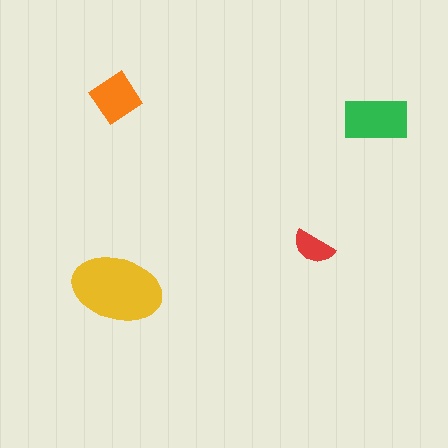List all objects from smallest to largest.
The red semicircle, the orange diamond, the green rectangle, the yellow ellipse.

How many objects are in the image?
There are 4 objects in the image.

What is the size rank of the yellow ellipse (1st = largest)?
1st.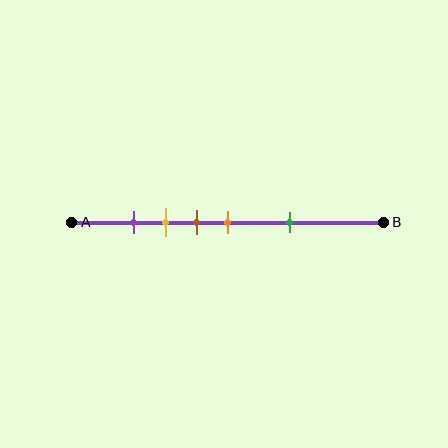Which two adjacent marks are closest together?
The purple and yellow marks are the closest adjacent pair.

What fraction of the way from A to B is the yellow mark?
The yellow mark is approximately 30% (0.3) of the way from A to B.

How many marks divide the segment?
There are 5 marks dividing the segment.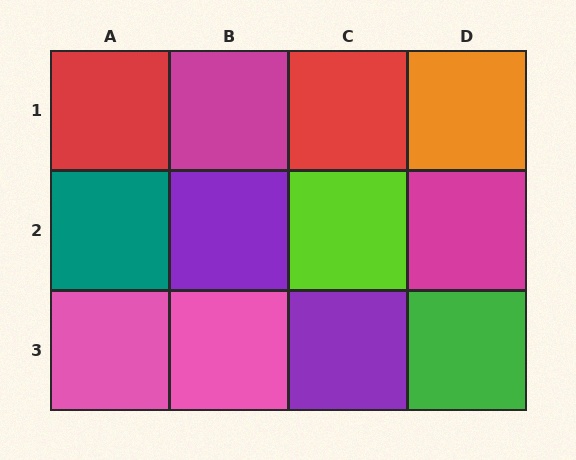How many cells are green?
1 cell is green.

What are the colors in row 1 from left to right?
Red, magenta, red, orange.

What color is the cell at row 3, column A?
Pink.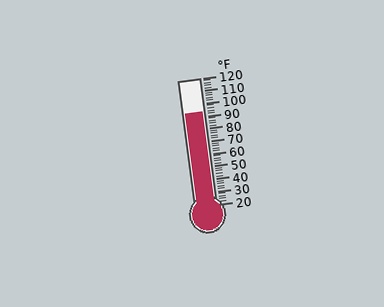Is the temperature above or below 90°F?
The temperature is above 90°F.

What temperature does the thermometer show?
The thermometer shows approximately 94°F.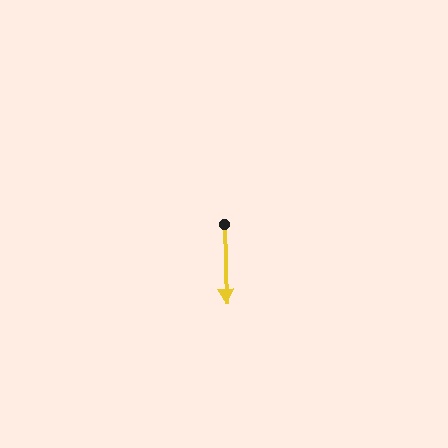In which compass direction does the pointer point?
South.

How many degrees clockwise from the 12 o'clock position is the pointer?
Approximately 178 degrees.